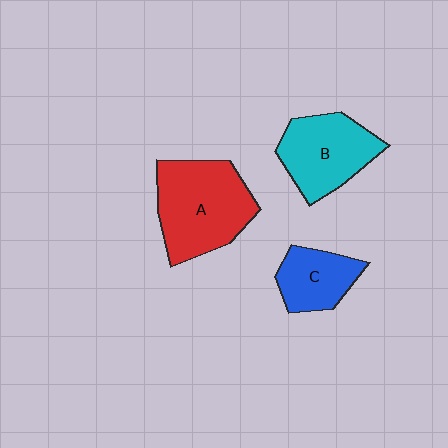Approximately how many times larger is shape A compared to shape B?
Approximately 1.3 times.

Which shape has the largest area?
Shape A (red).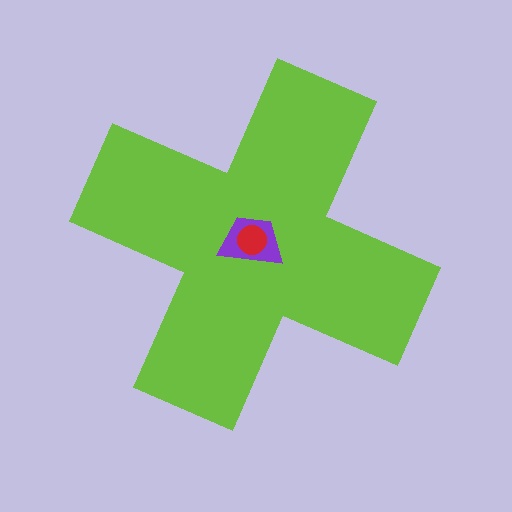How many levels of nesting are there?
3.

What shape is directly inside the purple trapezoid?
The red circle.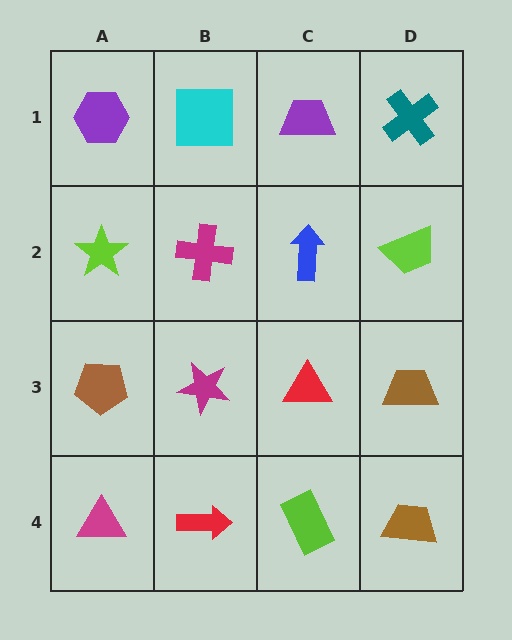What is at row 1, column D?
A teal cross.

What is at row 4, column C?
A lime rectangle.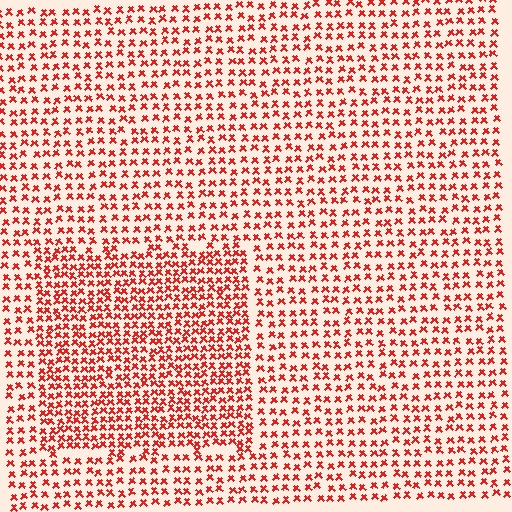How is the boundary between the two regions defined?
The boundary is defined by a change in element density (approximately 1.6x ratio). All elements are the same color, size, and shape.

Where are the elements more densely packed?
The elements are more densely packed inside the rectangle boundary.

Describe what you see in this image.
The image contains small red elements arranged at two different densities. A rectangle-shaped region is visible where the elements are more densely packed than the surrounding area.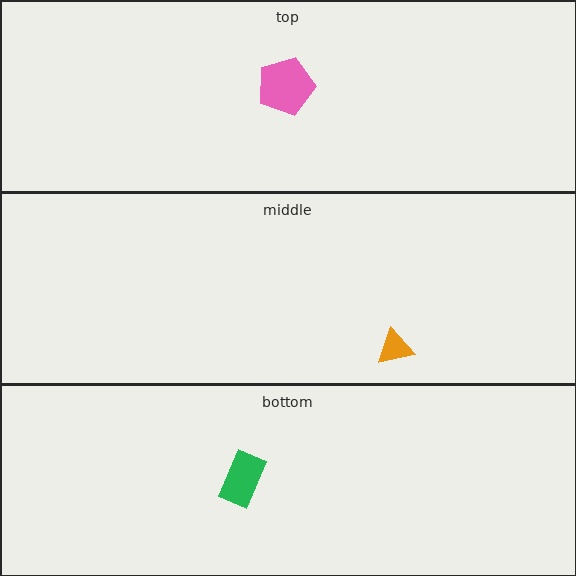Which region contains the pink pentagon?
The top region.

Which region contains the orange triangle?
The middle region.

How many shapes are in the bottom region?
1.